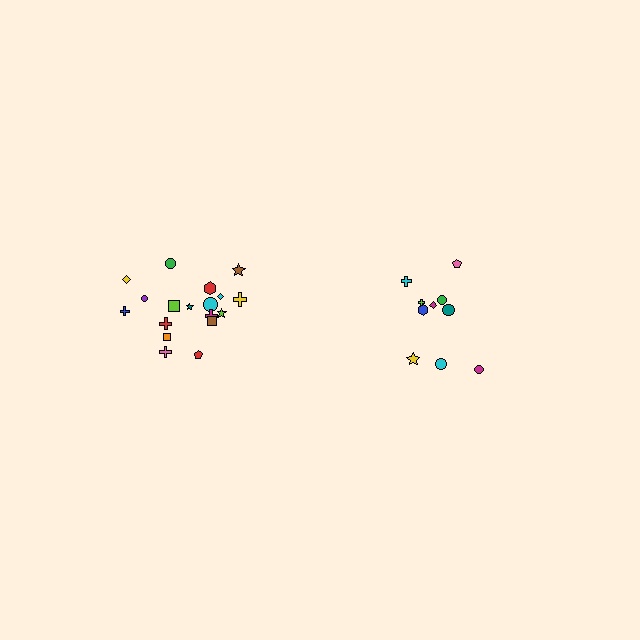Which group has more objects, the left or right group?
The left group.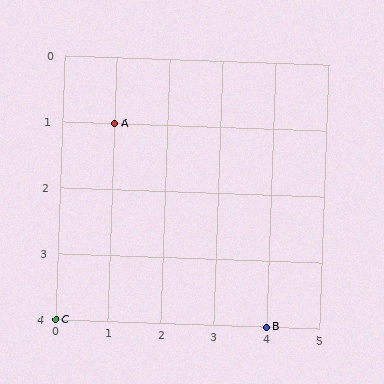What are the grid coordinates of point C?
Point C is at grid coordinates (0, 4).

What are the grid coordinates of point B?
Point B is at grid coordinates (4, 4).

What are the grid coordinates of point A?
Point A is at grid coordinates (1, 1).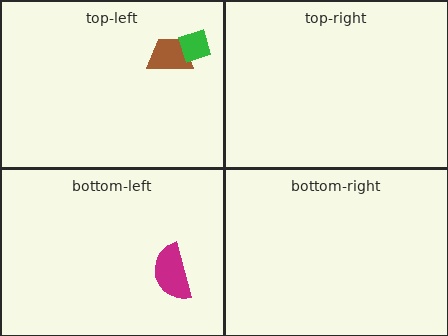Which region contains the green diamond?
The top-left region.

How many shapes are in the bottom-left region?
1.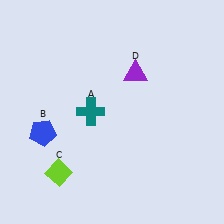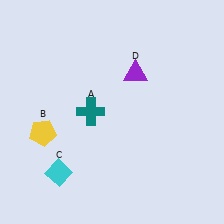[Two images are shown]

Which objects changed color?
B changed from blue to yellow. C changed from lime to cyan.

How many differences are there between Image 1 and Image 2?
There are 2 differences between the two images.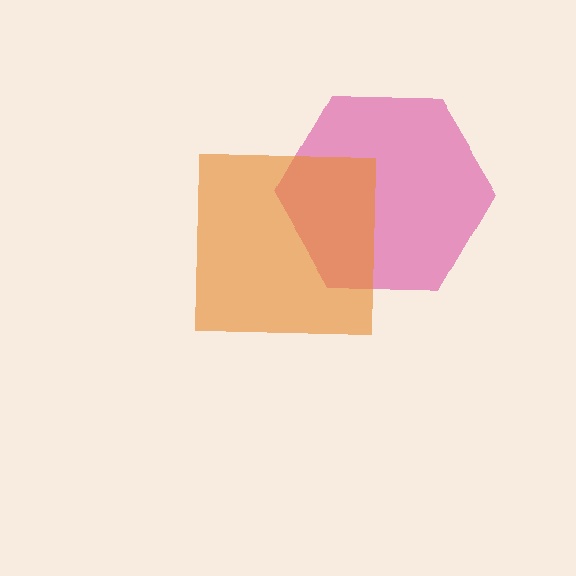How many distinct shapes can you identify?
There are 2 distinct shapes: a pink hexagon, an orange square.